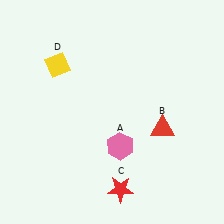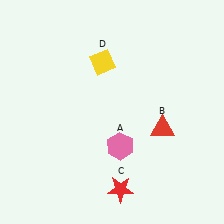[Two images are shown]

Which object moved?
The yellow diamond (D) moved right.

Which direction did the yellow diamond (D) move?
The yellow diamond (D) moved right.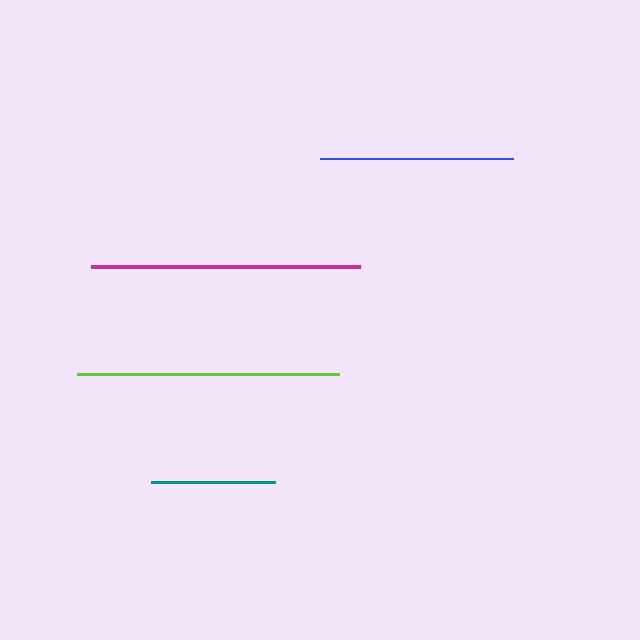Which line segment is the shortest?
The teal line is the shortest at approximately 123 pixels.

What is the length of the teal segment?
The teal segment is approximately 123 pixels long.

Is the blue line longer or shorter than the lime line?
The lime line is longer than the blue line.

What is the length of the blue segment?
The blue segment is approximately 193 pixels long.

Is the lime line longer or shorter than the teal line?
The lime line is longer than the teal line.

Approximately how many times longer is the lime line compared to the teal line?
The lime line is approximately 2.1 times the length of the teal line.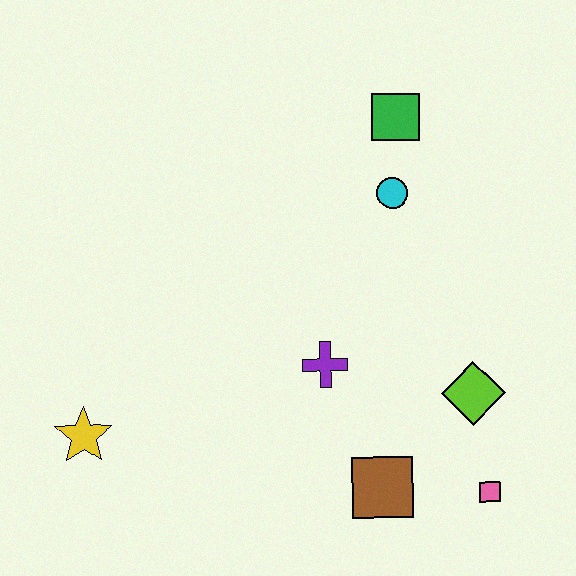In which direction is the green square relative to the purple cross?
The green square is above the purple cross.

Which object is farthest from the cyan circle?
The yellow star is farthest from the cyan circle.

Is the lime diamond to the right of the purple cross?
Yes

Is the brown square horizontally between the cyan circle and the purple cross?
Yes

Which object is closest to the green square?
The cyan circle is closest to the green square.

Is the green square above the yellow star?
Yes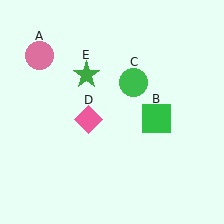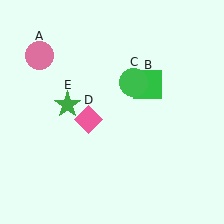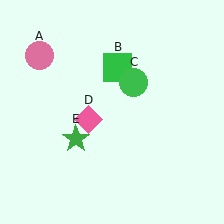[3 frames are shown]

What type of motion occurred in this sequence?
The green square (object B), green star (object E) rotated counterclockwise around the center of the scene.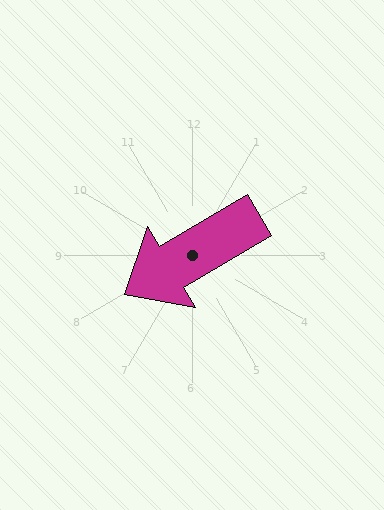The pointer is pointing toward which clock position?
Roughly 8 o'clock.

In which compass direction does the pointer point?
Southwest.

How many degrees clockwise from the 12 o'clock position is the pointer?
Approximately 239 degrees.